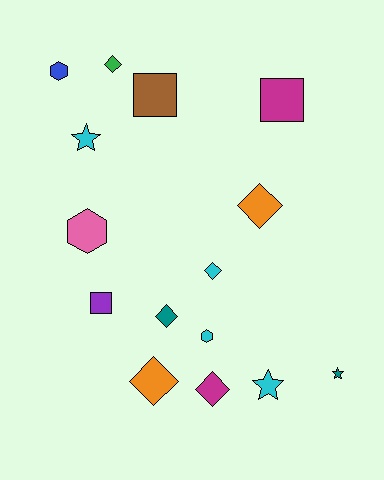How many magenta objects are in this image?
There are 2 magenta objects.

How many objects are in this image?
There are 15 objects.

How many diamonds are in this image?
There are 6 diamonds.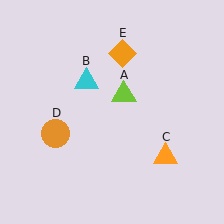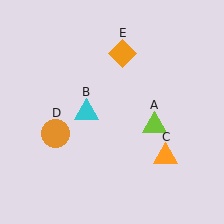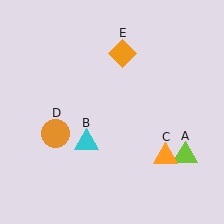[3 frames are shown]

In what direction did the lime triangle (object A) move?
The lime triangle (object A) moved down and to the right.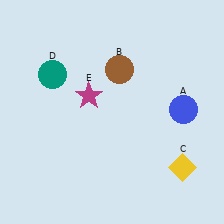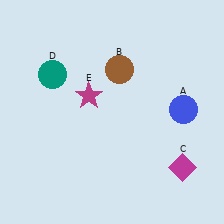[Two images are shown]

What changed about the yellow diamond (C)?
In Image 1, C is yellow. In Image 2, it changed to magenta.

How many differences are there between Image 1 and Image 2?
There is 1 difference between the two images.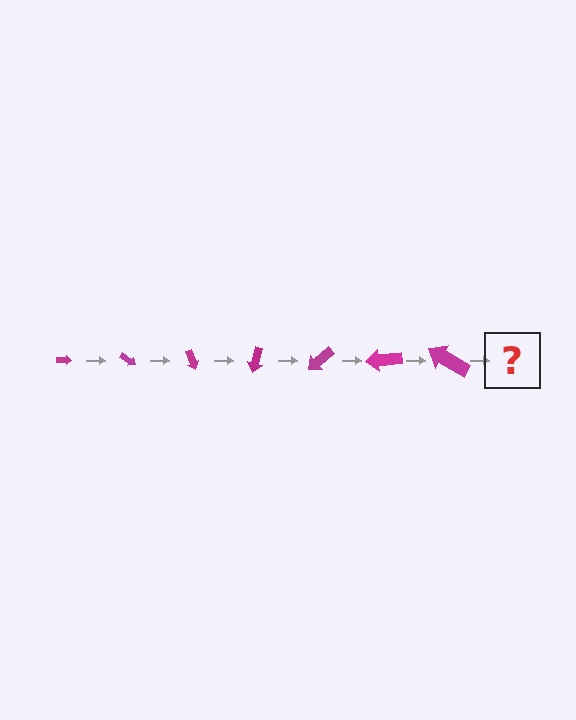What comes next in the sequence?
The next element should be an arrow, larger than the previous one and rotated 245 degrees from the start.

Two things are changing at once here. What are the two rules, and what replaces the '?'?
The two rules are that the arrow grows larger each step and it rotates 35 degrees each step. The '?' should be an arrow, larger than the previous one and rotated 245 degrees from the start.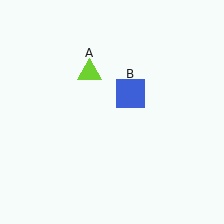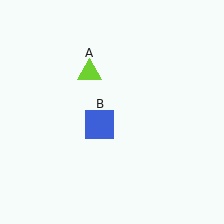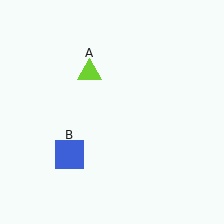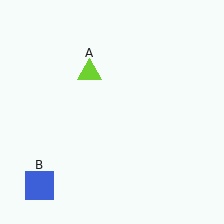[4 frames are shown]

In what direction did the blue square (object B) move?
The blue square (object B) moved down and to the left.